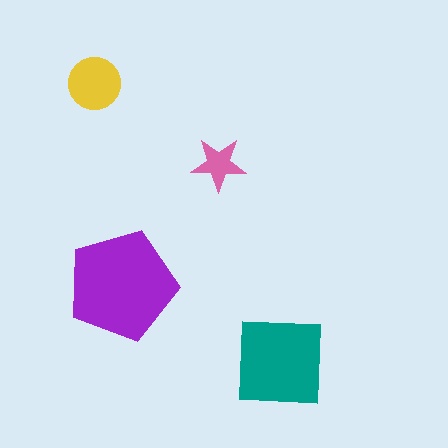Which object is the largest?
The purple pentagon.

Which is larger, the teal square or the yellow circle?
The teal square.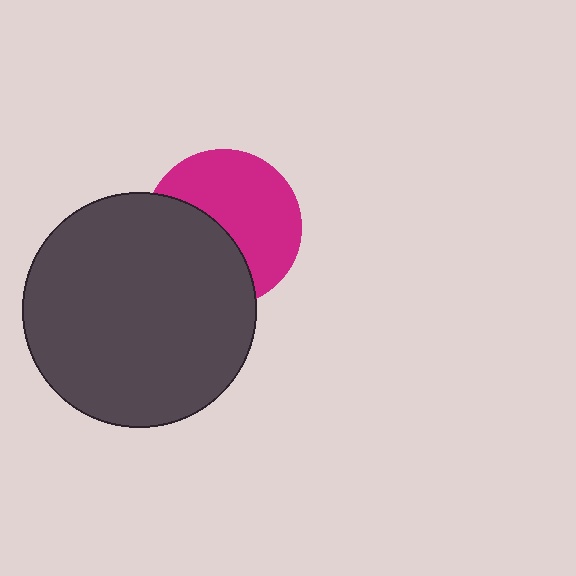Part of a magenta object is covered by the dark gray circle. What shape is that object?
It is a circle.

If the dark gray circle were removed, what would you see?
You would see the complete magenta circle.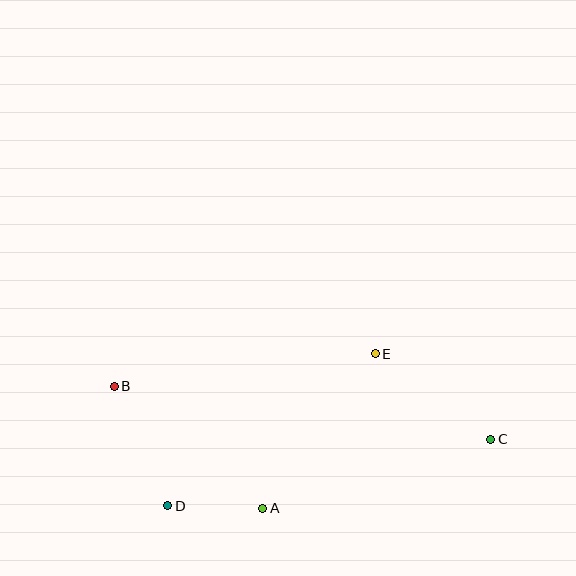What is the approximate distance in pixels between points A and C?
The distance between A and C is approximately 238 pixels.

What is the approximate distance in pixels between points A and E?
The distance between A and E is approximately 191 pixels.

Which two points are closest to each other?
Points A and D are closest to each other.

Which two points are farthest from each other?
Points B and C are farthest from each other.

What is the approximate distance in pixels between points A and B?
The distance between A and B is approximately 192 pixels.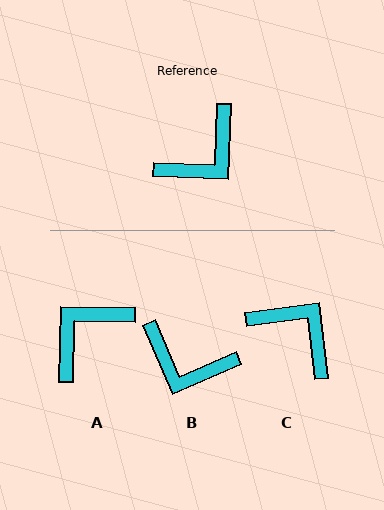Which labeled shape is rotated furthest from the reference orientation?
A, about 179 degrees away.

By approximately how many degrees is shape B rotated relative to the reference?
Approximately 65 degrees clockwise.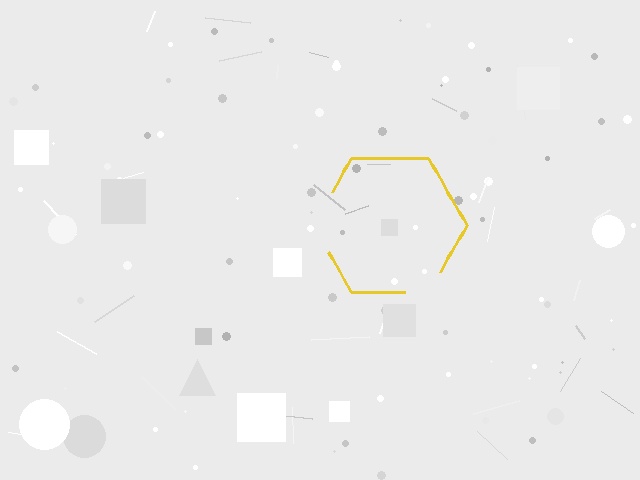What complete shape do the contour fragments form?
The contour fragments form a hexagon.